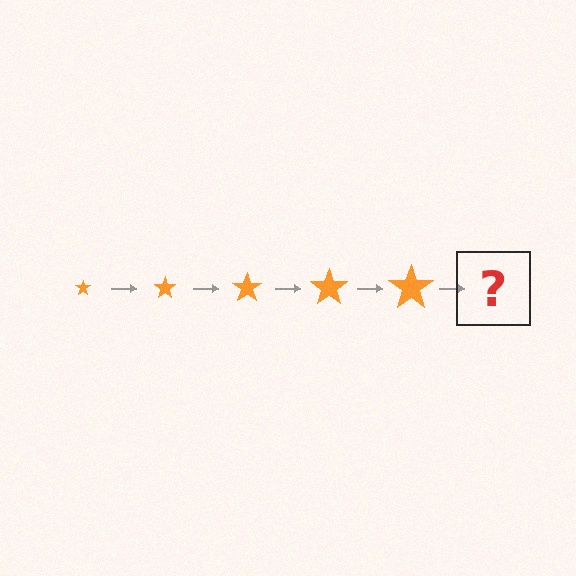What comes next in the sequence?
The next element should be an orange star, larger than the previous one.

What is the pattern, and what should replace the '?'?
The pattern is that the star gets progressively larger each step. The '?' should be an orange star, larger than the previous one.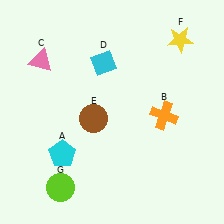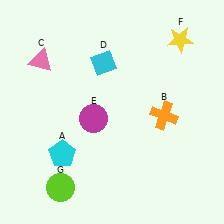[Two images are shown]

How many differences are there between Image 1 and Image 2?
There is 1 difference between the two images.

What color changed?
The circle (E) changed from brown in Image 1 to magenta in Image 2.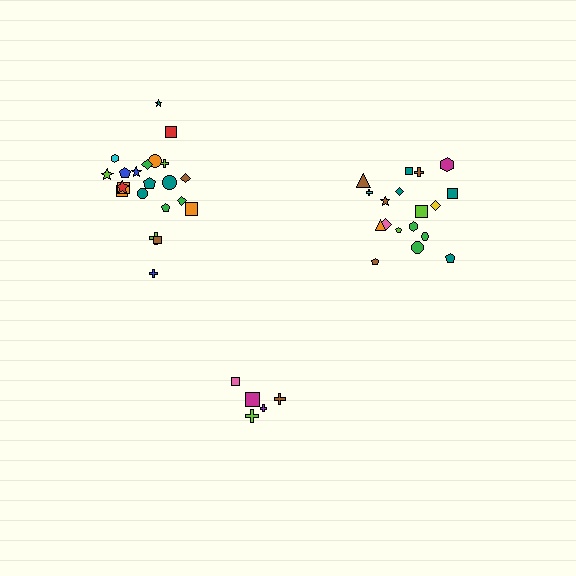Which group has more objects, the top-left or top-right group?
The top-left group.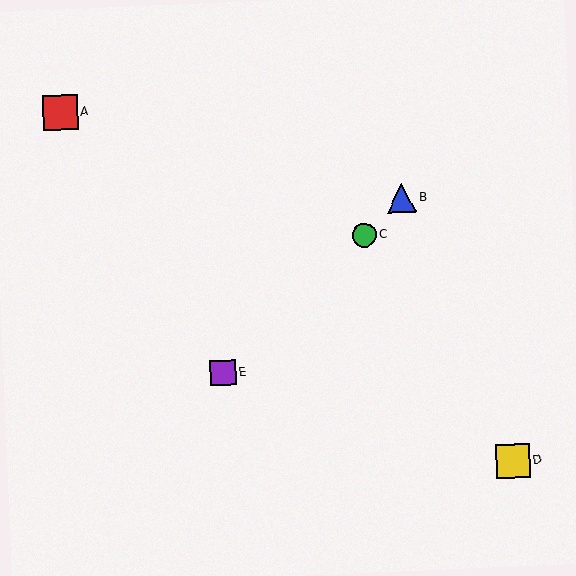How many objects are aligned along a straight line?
3 objects (B, C, E) are aligned along a straight line.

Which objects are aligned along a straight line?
Objects B, C, E are aligned along a straight line.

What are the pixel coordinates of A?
Object A is at (60, 113).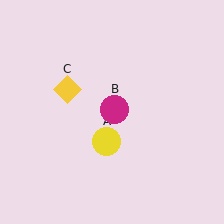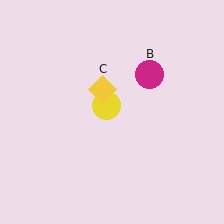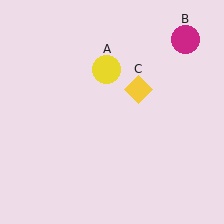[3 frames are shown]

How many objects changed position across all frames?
3 objects changed position: yellow circle (object A), magenta circle (object B), yellow diamond (object C).